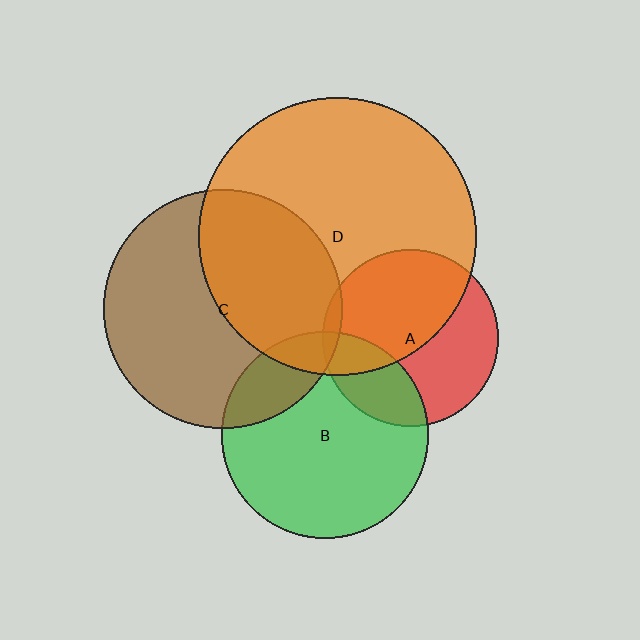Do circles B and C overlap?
Yes.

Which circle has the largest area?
Circle D (orange).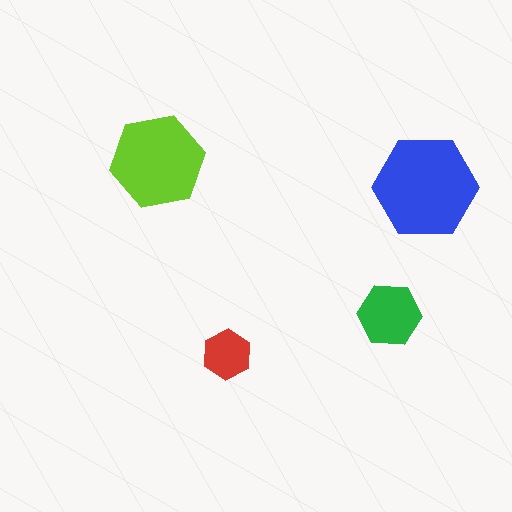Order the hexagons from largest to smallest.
the blue one, the lime one, the green one, the red one.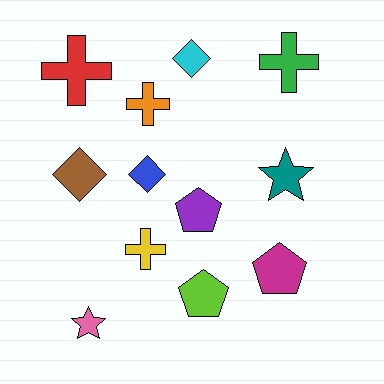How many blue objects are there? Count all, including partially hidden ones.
There is 1 blue object.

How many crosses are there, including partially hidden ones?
There are 4 crosses.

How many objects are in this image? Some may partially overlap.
There are 12 objects.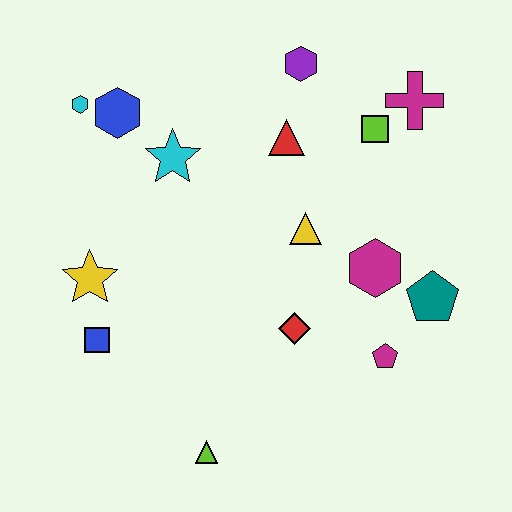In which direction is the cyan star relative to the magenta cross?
The cyan star is to the left of the magenta cross.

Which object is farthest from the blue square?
The magenta cross is farthest from the blue square.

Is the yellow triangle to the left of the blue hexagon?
No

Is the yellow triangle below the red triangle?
Yes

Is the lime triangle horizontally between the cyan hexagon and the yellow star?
No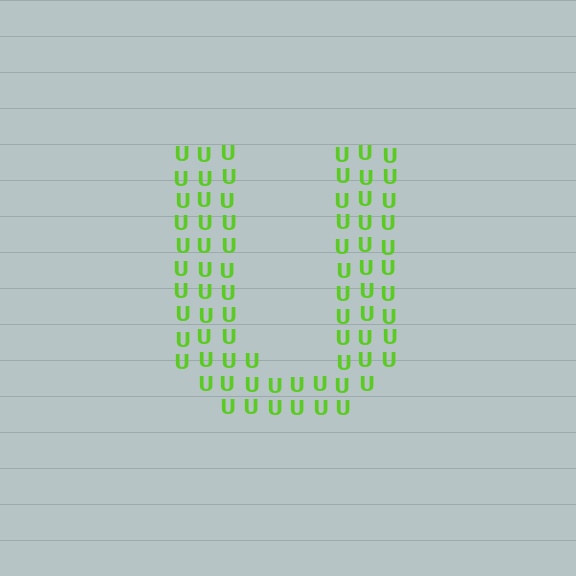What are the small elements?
The small elements are letter U's.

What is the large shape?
The large shape is the letter U.